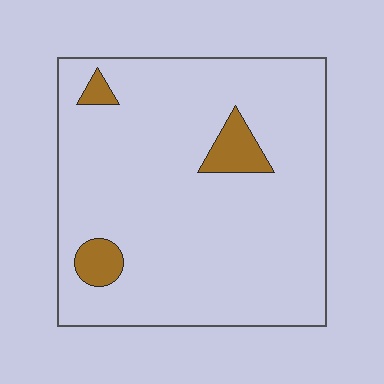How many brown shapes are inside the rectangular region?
3.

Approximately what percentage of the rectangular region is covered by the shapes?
Approximately 5%.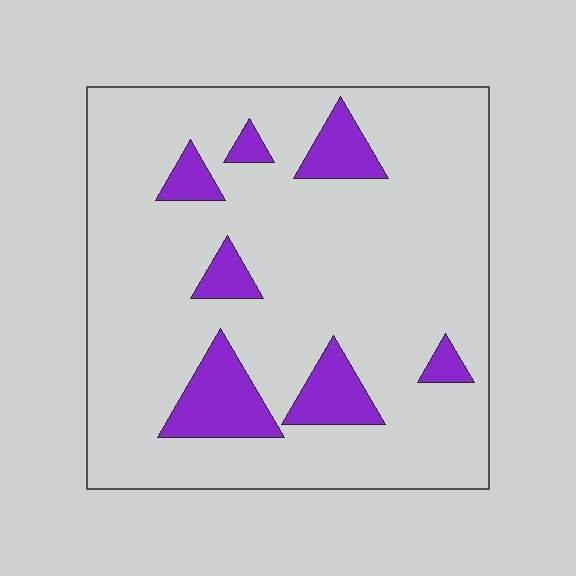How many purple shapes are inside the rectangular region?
7.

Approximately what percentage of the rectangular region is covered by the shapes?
Approximately 15%.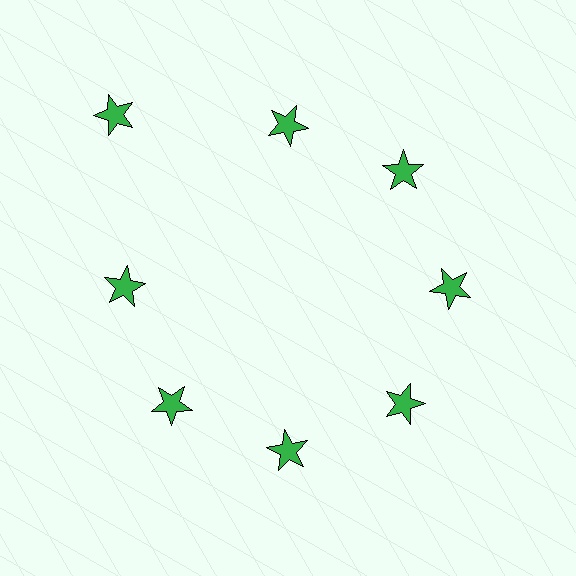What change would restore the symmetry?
The symmetry would be restored by moving it inward, back onto the ring so that all 8 stars sit at equal angles and equal distance from the center.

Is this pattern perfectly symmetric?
No. The 8 green stars are arranged in a ring, but one element near the 10 o'clock position is pushed outward from the center, breaking the 8-fold rotational symmetry.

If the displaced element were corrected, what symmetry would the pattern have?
It would have 8-fold rotational symmetry — the pattern would map onto itself every 45 degrees.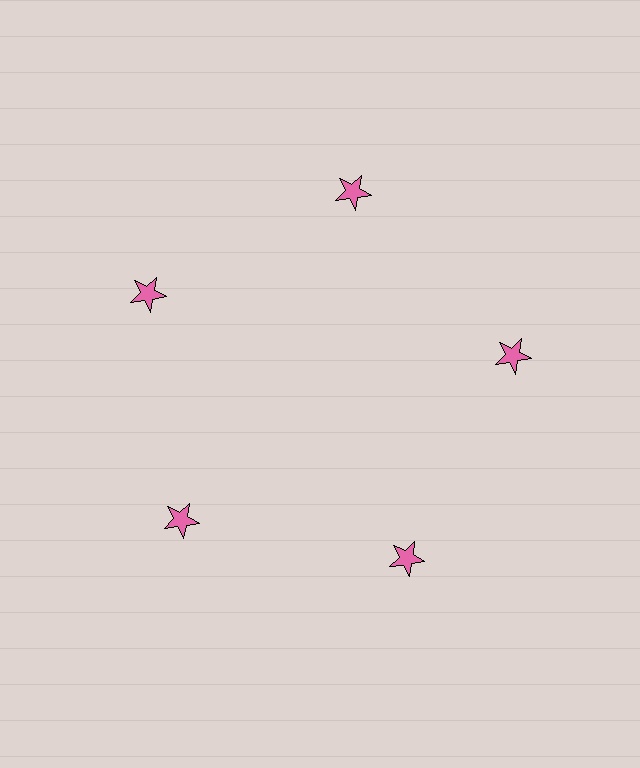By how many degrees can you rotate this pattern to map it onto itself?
The pattern maps onto itself every 72 degrees of rotation.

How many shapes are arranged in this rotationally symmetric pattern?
There are 5 shapes, arranged in 5 groups of 1.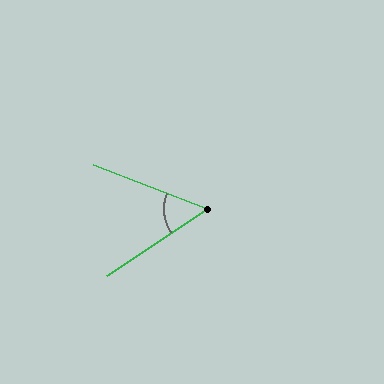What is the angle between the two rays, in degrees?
Approximately 55 degrees.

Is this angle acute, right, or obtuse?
It is acute.